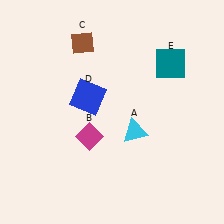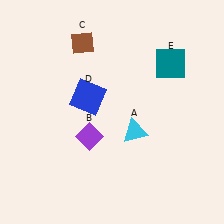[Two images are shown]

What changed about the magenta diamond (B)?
In Image 1, B is magenta. In Image 2, it changed to purple.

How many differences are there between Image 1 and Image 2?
There is 1 difference between the two images.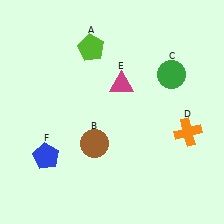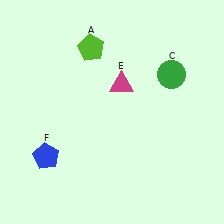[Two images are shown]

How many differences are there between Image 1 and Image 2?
There are 2 differences between the two images.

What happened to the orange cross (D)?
The orange cross (D) was removed in Image 2. It was in the bottom-right area of Image 1.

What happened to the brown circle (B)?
The brown circle (B) was removed in Image 2. It was in the bottom-left area of Image 1.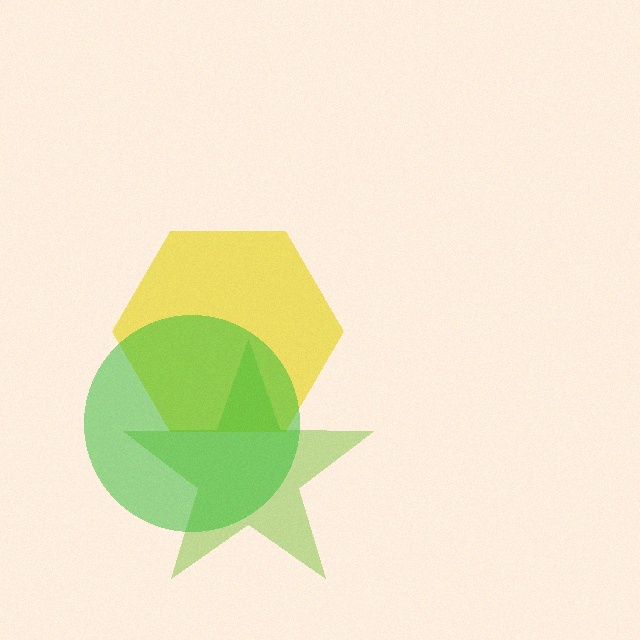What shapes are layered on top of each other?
The layered shapes are: a yellow hexagon, a lime star, a green circle.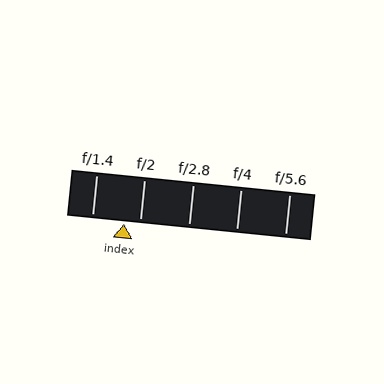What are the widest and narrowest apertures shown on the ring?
The widest aperture shown is f/1.4 and the narrowest is f/5.6.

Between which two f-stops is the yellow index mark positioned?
The index mark is between f/1.4 and f/2.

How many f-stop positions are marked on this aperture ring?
There are 5 f-stop positions marked.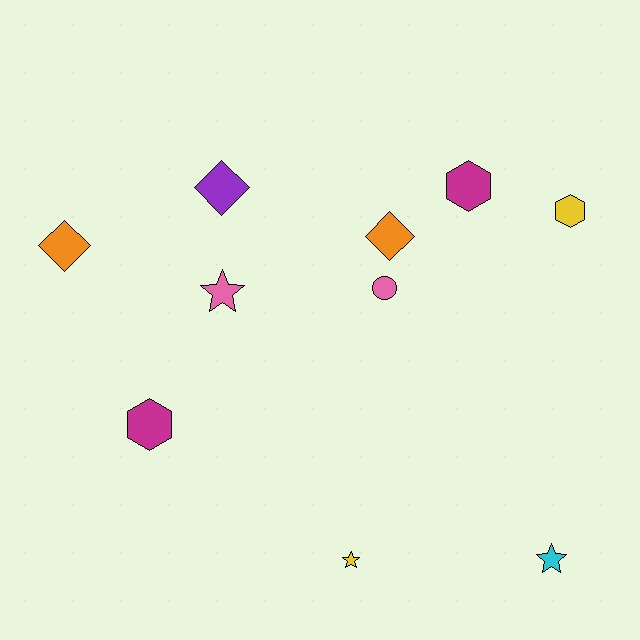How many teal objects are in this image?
There are no teal objects.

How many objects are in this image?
There are 10 objects.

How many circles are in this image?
There is 1 circle.